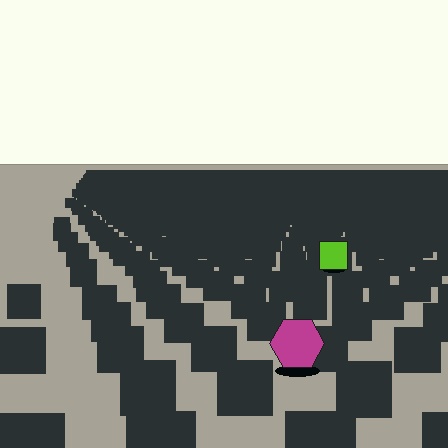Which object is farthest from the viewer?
The lime square is farthest from the viewer. It appears smaller and the ground texture around it is denser.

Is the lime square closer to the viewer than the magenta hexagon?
No. The magenta hexagon is closer — you can tell from the texture gradient: the ground texture is coarser near it.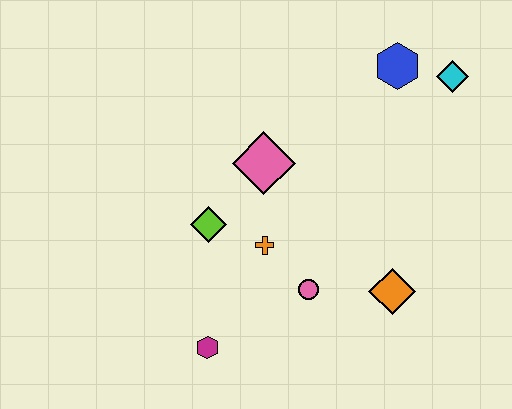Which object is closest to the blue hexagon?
The cyan diamond is closest to the blue hexagon.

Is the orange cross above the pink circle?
Yes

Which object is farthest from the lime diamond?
The cyan diamond is farthest from the lime diamond.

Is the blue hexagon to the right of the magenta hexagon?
Yes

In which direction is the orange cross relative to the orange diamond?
The orange cross is to the left of the orange diamond.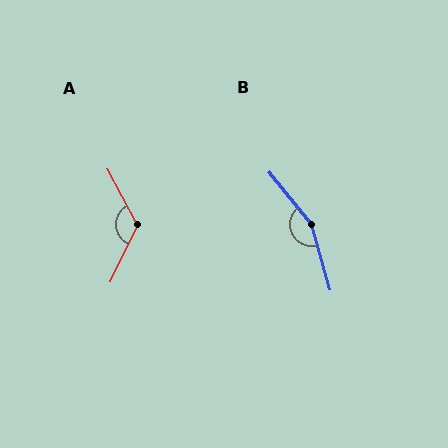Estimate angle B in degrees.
Approximately 157 degrees.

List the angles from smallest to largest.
A (127°), B (157°).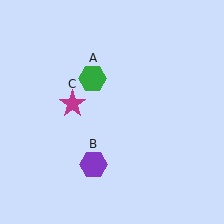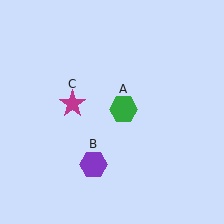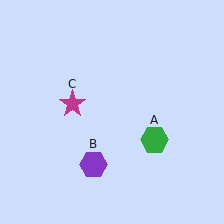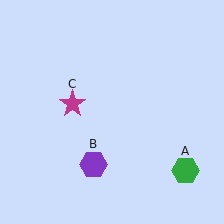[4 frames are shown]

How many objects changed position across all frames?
1 object changed position: green hexagon (object A).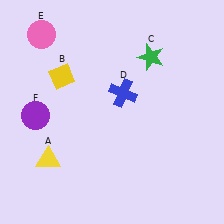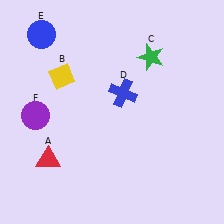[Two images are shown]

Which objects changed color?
A changed from yellow to red. E changed from pink to blue.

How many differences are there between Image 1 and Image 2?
There are 2 differences between the two images.